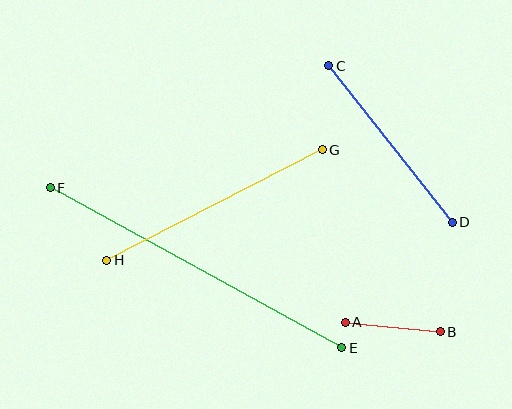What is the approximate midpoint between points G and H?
The midpoint is at approximately (214, 205) pixels.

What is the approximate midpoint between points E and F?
The midpoint is at approximately (196, 268) pixels.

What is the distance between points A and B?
The distance is approximately 96 pixels.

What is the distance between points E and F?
The distance is approximately 333 pixels.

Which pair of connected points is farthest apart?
Points E and F are farthest apart.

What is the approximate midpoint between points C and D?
The midpoint is at approximately (391, 144) pixels.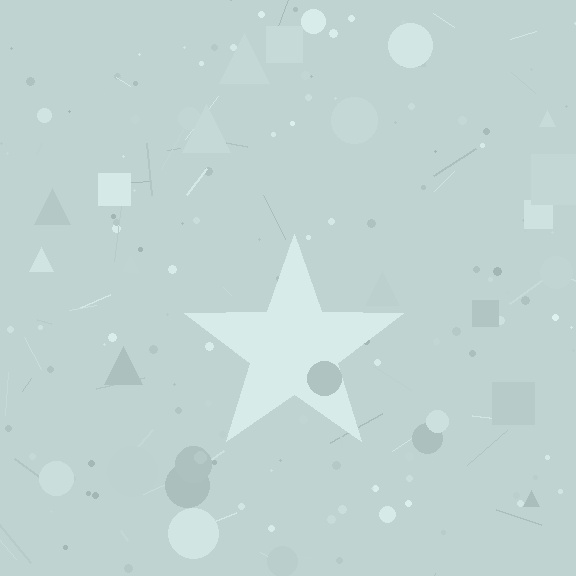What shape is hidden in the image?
A star is hidden in the image.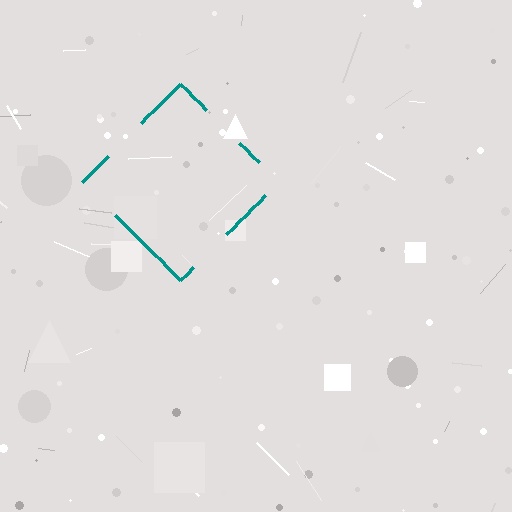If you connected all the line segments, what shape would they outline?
They would outline a diamond.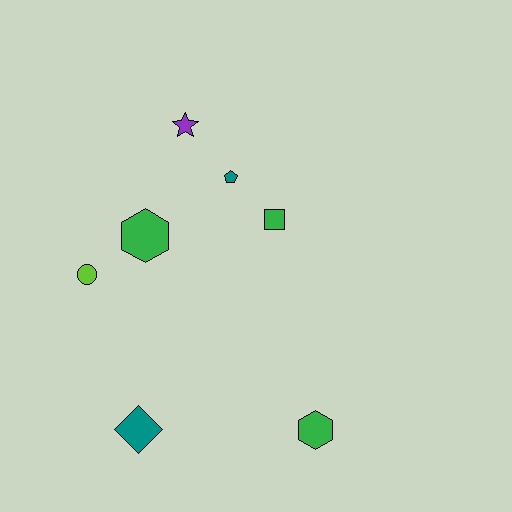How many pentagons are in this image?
There is 1 pentagon.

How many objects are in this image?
There are 7 objects.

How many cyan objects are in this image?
There are no cyan objects.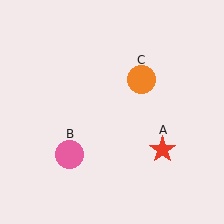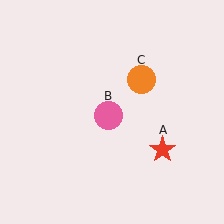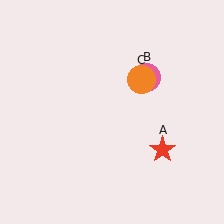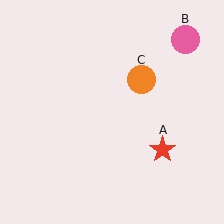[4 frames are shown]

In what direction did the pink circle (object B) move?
The pink circle (object B) moved up and to the right.